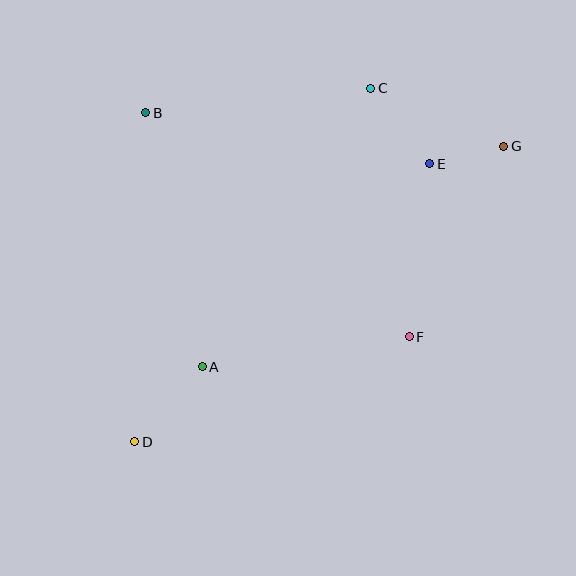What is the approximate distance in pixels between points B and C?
The distance between B and C is approximately 226 pixels.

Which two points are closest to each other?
Points E and G are closest to each other.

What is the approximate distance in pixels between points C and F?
The distance between C and F is approximately 251 pixels.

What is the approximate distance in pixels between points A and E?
The distance between A and E is approximately 304 pixels.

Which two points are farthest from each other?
Points D and G are farthest from each other.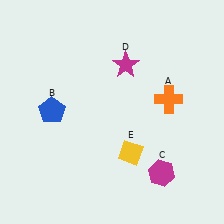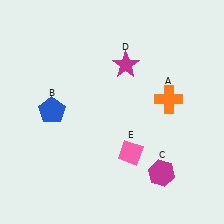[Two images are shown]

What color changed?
The diamond (E) changed from yellow in Image 1 to pink in Image 2.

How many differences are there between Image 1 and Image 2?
There is 1 difference between the two images.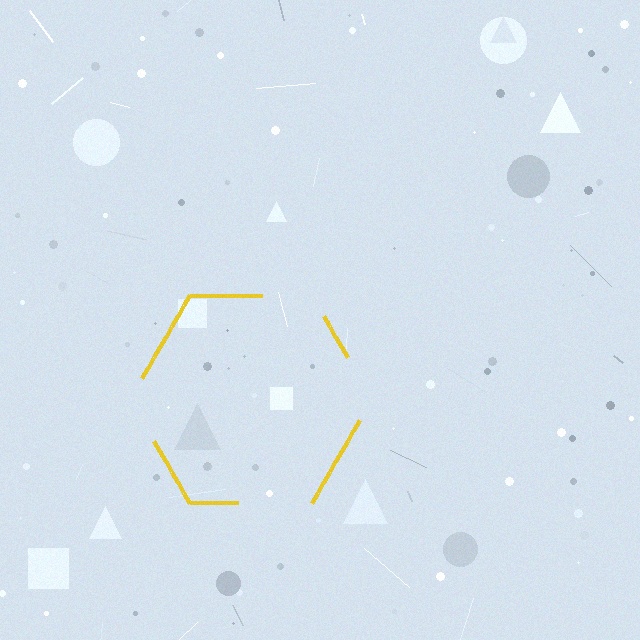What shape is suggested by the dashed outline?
The dashed outline suggests a hexagon.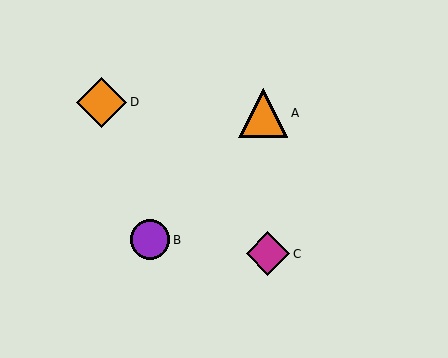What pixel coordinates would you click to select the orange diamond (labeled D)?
Click at (101, 102) to select the orange diamond D.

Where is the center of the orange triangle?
The center of the orange triangle is at (263, 113).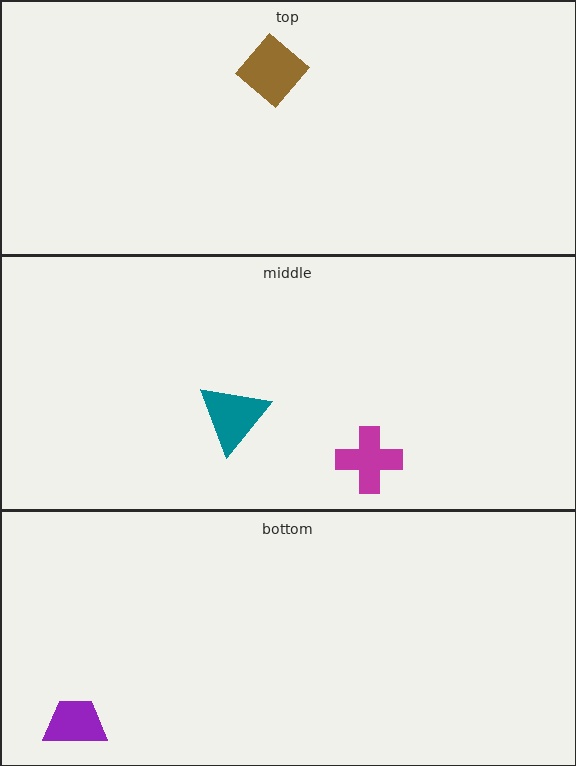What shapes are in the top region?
The brown diamond.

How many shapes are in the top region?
1.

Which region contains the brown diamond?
The top region.